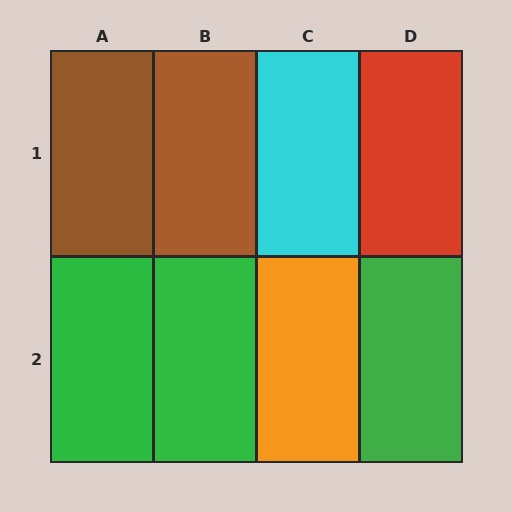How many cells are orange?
1 cell is orange.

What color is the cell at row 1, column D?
Red.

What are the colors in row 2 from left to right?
Green, green, orange, green.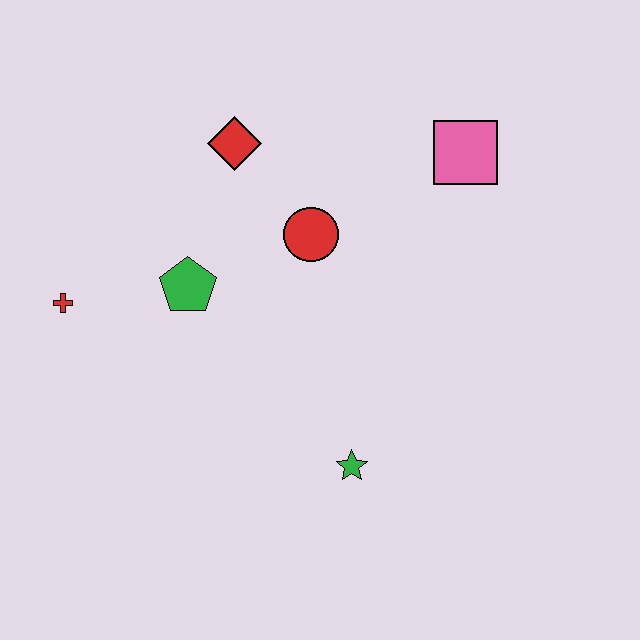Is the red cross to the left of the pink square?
Yes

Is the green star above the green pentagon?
No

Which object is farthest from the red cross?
The pink square is farthest from the red cross.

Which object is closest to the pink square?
The red circle is closest to the pink square.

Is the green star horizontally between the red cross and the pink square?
Yes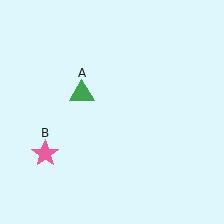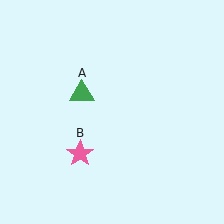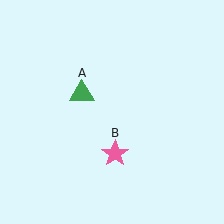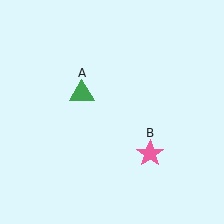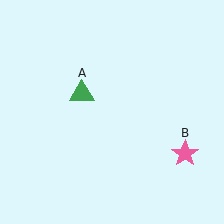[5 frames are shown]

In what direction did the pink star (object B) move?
The pink star (object B) moved right.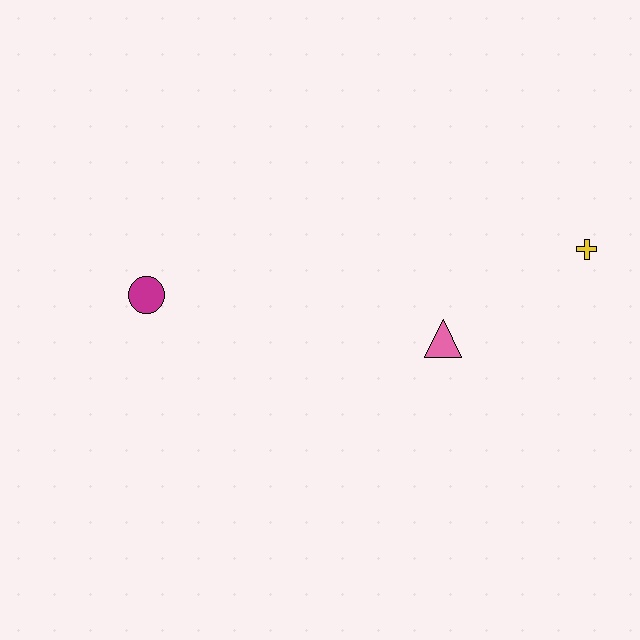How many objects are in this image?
There are 3 objects.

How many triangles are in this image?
There is 1 triangle.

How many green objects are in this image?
There are no green objects.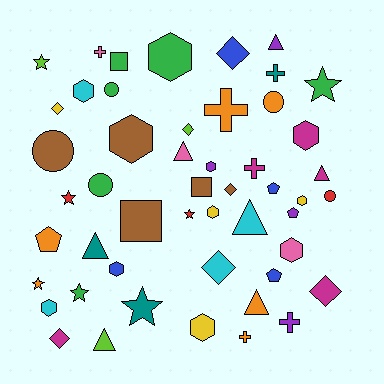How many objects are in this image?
There are 50 objects.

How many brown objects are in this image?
There are 5 brown objects.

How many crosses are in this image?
There are 6 crosses.